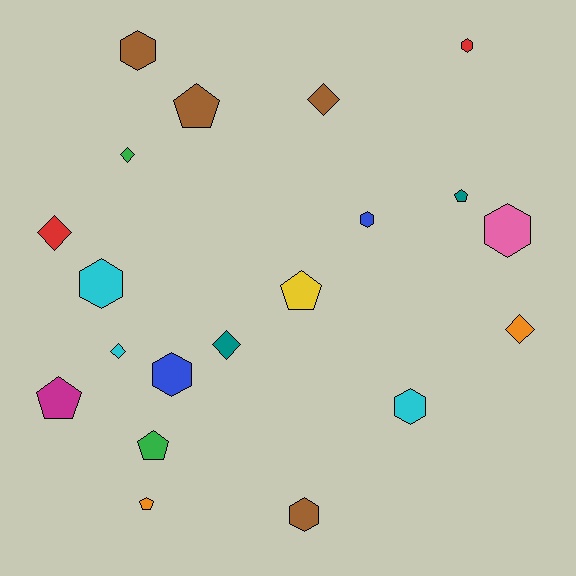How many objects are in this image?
There are 20 objects.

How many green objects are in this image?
There are 2 green objects.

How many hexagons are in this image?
There are 8 hexagons.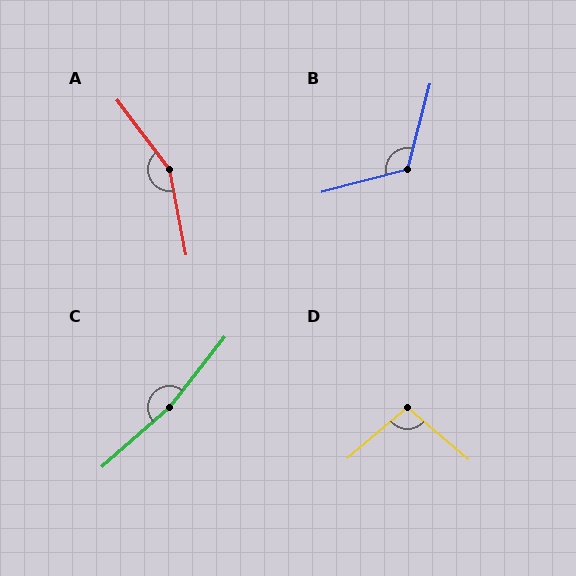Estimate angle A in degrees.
Approximately 154 degrees.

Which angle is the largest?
C, at approximately 169 degrees.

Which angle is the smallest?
D, at approximately 99 degrees.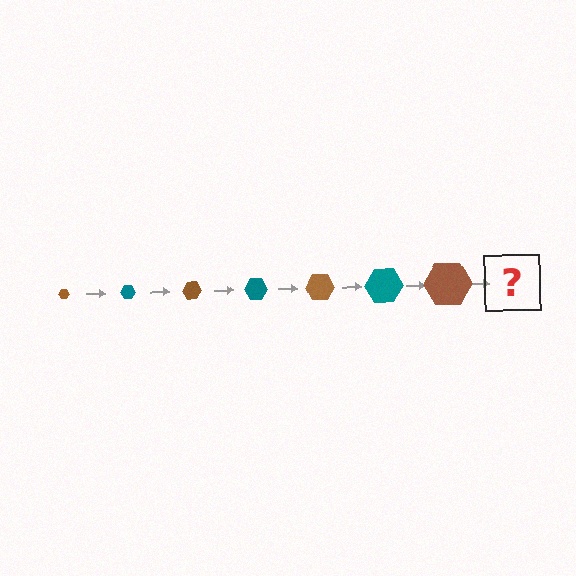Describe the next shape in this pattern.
It should be a teal hexagon, larger than the previous one.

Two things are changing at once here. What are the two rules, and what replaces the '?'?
The two rules are that the hexagon grows larger each step and the color cycles through brown and teal. The '?' should be a teal hexagon, larger than the previous one.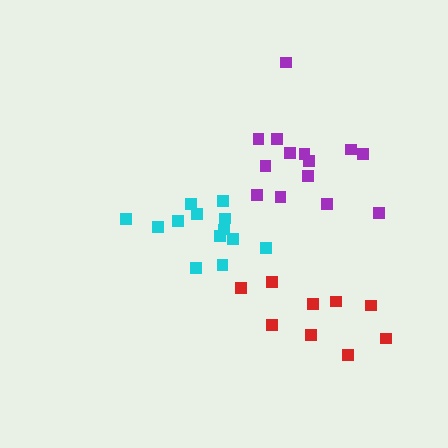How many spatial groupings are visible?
There are 3 spatial groupings.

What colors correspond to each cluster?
The clusters are colored: red, purple, cyan.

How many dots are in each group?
Group 1: 9 dots, Group 2: 14 dots, Group 3: 13 dots (36 total).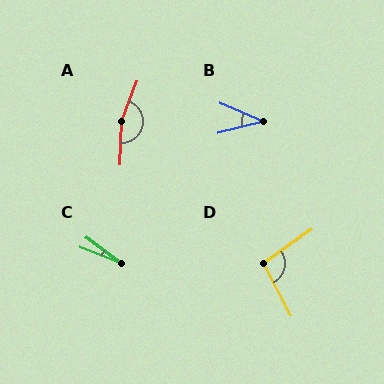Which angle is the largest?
A, at approximately 160 degrees.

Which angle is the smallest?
C, at approximately 15 degrees.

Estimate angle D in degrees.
Approximately 98 degrees.